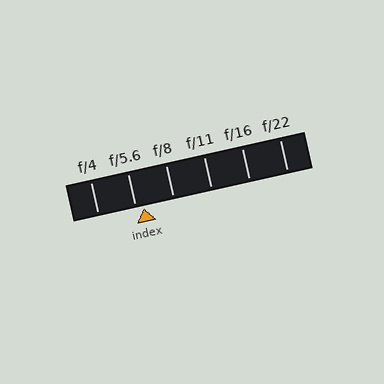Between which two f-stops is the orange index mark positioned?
The index mark is between f/5.6 and f/8.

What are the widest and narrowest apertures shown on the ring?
The widest aperture shown is f/4 and the narrowest is f/22.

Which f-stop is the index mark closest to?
The index mark is closest to f/5.6.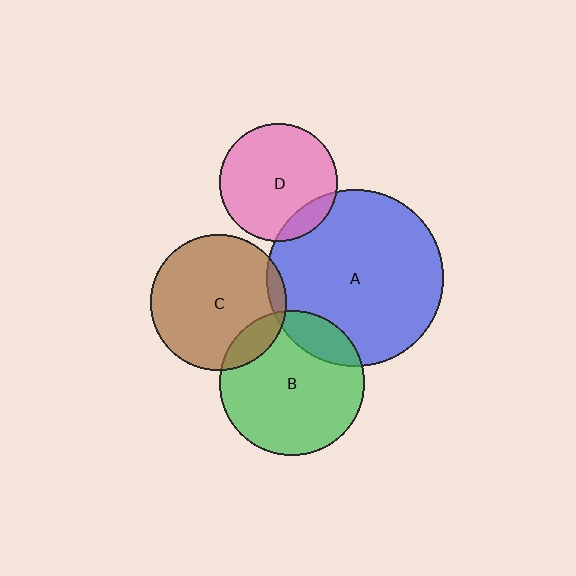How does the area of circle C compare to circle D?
Approximately 1.3 times.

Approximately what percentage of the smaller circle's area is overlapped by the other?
Approximately 15%.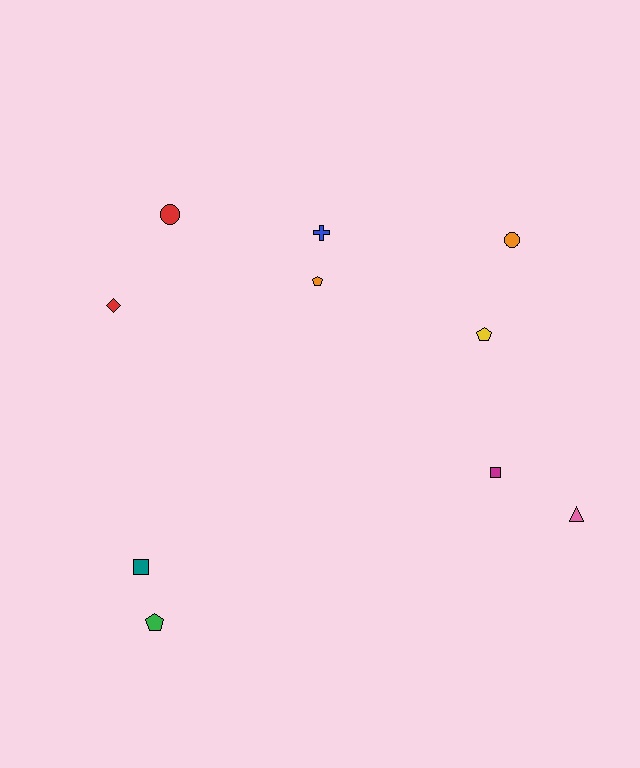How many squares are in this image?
There are 2 squares.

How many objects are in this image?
There are 10 objects.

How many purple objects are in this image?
There are no purple objects.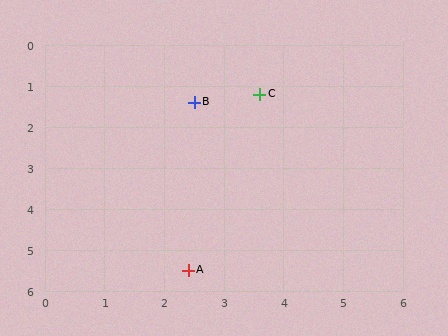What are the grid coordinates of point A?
Point A is at approximately (2.4, 5.5).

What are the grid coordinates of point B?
Point B is at approximately (2.5, 1.4).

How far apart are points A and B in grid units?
Points A and B are about 4.1 grid units apart.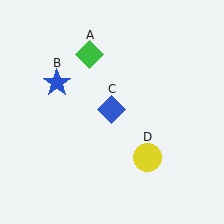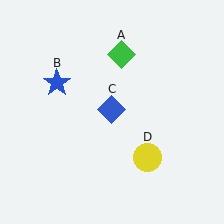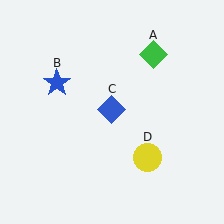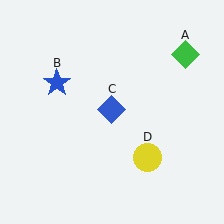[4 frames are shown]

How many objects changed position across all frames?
1 object changed position: green diamond (object A).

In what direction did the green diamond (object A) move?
The green diamond (object A) moved right.